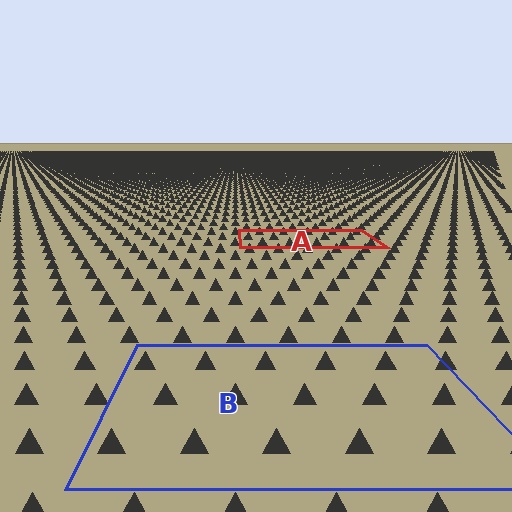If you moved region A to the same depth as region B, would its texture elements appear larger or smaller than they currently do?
They would appear larger. At a closer depth, the same texture elements are projected at a bigger on-screen size.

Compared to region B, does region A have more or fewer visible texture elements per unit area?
Region A has more texture elements per unit area — they are packed more densely because it is farther away.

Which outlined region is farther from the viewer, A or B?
Region A is farther from the viewer — the texture elements inside it appear smaller and more densely packed.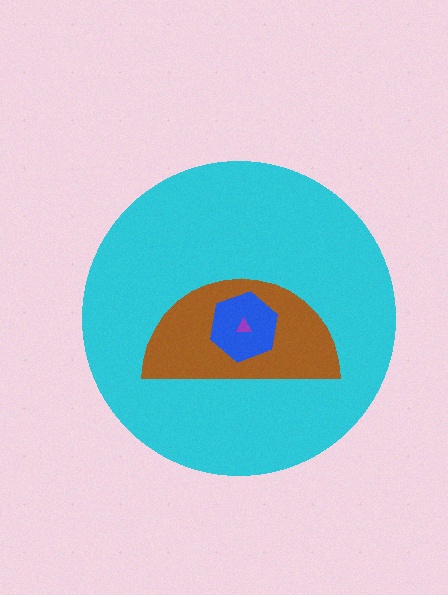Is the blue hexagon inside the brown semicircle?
Yes.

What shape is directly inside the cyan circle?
The brown semicircle.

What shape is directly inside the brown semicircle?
The blue hexagon.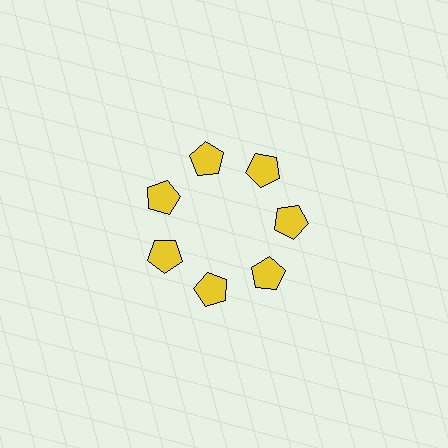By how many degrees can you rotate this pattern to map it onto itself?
The pattern maps onto itself every 51 degrees of rotation.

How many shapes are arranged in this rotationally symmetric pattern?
There are 7 shapes, arranged in 7 groups of 1.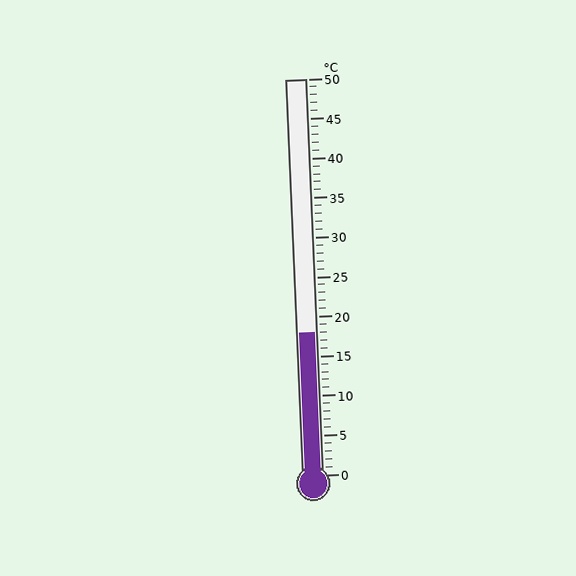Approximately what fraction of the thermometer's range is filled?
The thermometer is filled to approximately 35% of its range.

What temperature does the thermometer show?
The thermometer shows approximately 18°C.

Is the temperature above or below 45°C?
The temperature is below 45°C.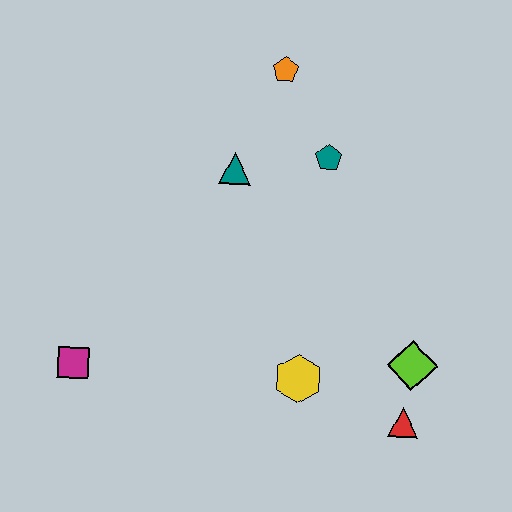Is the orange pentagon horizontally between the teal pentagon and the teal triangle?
Yes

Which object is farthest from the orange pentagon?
The red triangle is farthest from the orange pentagon.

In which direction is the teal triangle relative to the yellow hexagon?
The teal triangle is above the yellow hexagon.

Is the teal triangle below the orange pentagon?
Yes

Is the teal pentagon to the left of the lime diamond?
Yes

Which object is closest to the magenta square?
The yellow hexagon is closest to the magenta square.